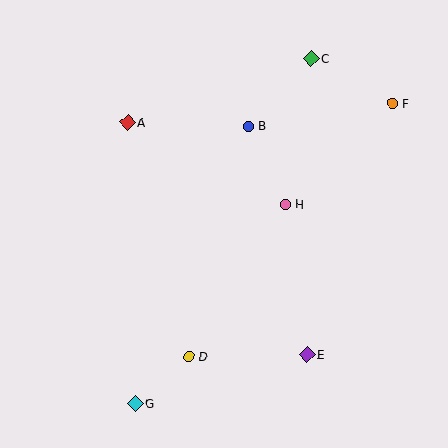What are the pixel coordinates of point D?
Point D is at (189, 357).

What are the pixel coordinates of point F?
Point F is at (392, 103).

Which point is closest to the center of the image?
Point H at (285, 204) is closest to the center.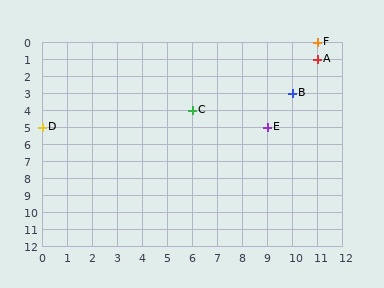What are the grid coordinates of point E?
Point E is at grid coordinates (9, 5).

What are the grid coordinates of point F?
Point F is at grid coordinates (11, 0).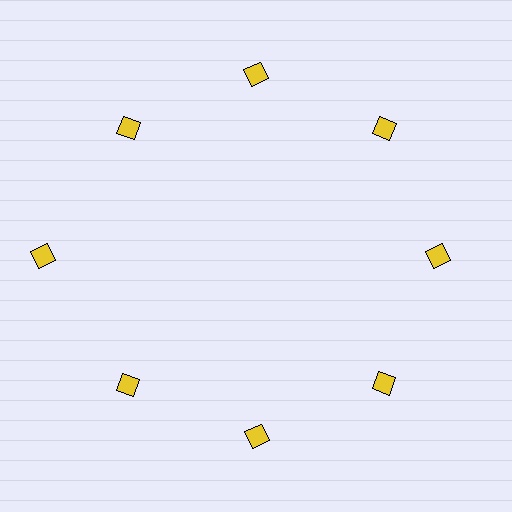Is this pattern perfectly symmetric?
No. The 8 yellow diamonds are arranged in a ring, but one element near the 9 o'clock position is pushed outward from the center, breaking the 8-fold rotational symmetry.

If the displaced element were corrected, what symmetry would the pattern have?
It would have 8-fold rotational symmetry — the pattern would map onto itself every 45 degrees.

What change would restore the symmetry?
The symmetry would be restored by moving it inward, back onto the ring so that all 8 diamonds sit at equal angles and equal distance from the center.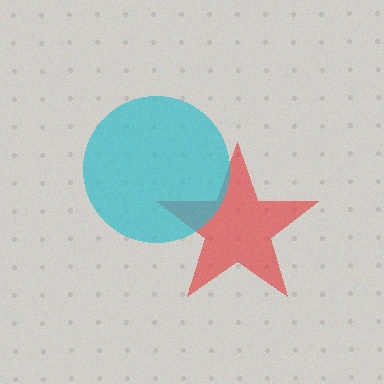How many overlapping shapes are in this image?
There are 2 overlapping shapes in the image.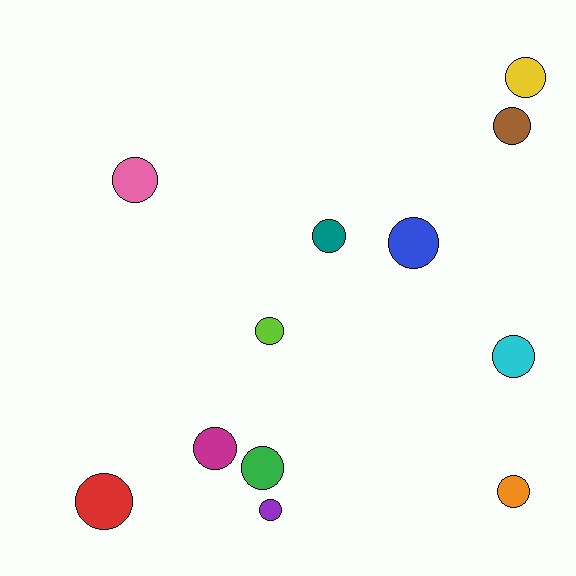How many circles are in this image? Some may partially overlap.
There are 12 circles.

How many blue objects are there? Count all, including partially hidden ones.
There is 1 blue object.